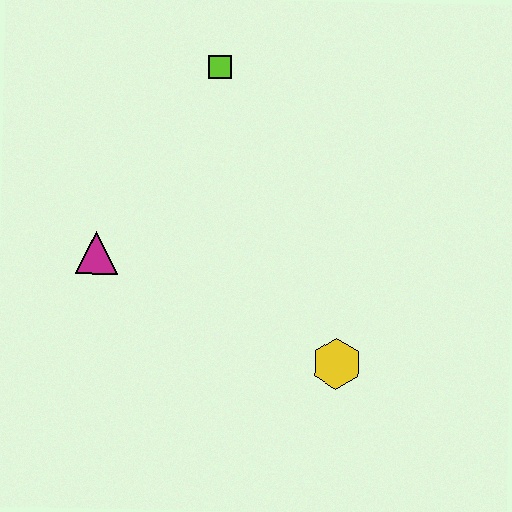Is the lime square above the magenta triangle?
Yes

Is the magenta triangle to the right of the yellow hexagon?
No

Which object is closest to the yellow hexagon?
The magenta triangle is closest to the yellow hexagon.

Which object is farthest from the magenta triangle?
The yellow hexagon is farthest from the magenta triangle.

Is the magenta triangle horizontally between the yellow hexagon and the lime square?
No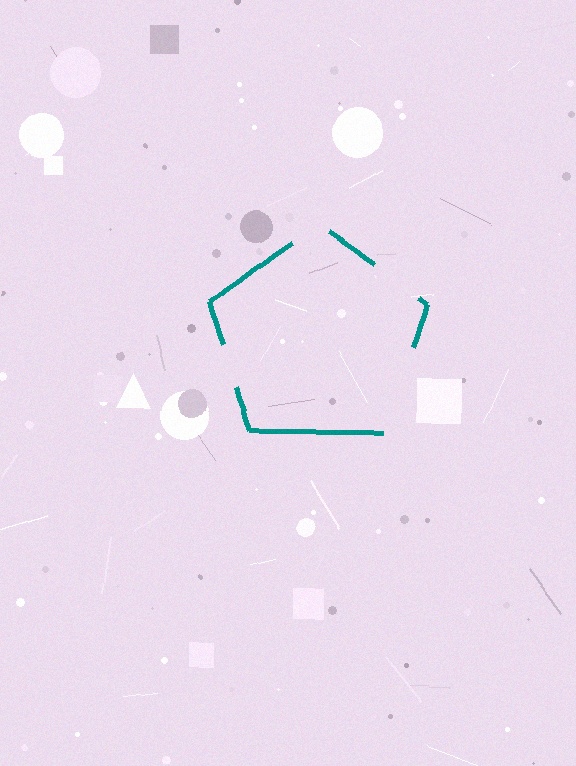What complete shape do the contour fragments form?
The contour fragments form a pentagon.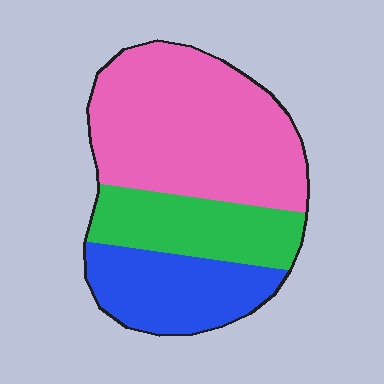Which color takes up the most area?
Pink, at roughly 50%.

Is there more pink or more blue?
Pink.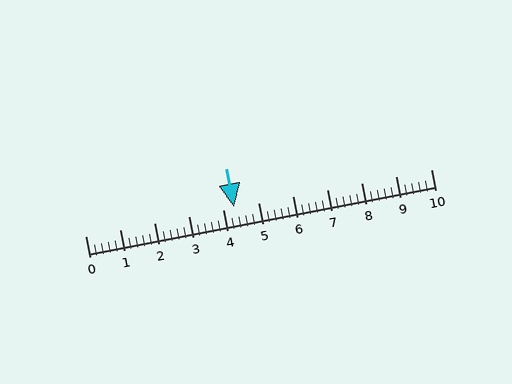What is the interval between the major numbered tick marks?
The major tick marks are spaced 1 units apart.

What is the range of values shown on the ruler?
The ruler shows values from 0 to 10.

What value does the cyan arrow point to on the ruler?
The cyan arrow points to approximately 4.3.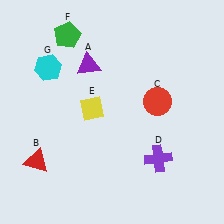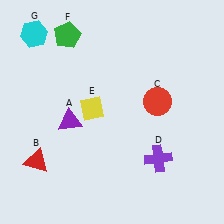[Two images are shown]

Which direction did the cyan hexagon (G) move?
The cyan hexagon (G) moved up.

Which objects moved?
The objects that moved are: the purple triangle (A), the cyan hexagon (G).